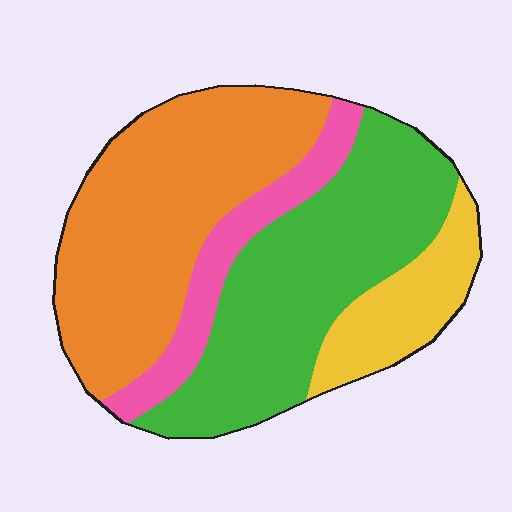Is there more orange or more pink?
Orange.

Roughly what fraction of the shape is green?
Green covers around 35% of the shape.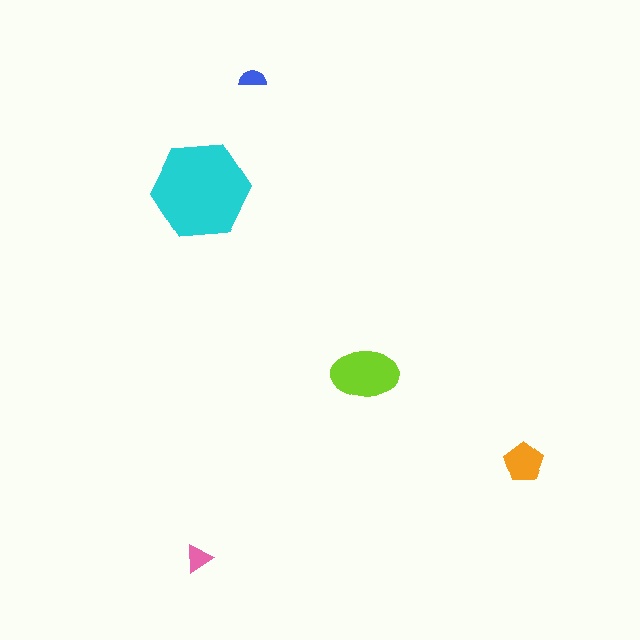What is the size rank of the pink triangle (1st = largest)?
4th.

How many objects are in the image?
There are 5 objects in the image.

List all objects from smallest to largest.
The blue semicircle, the pink triangle, the orange pentagon, the lime ellipse, the cyan hexagon.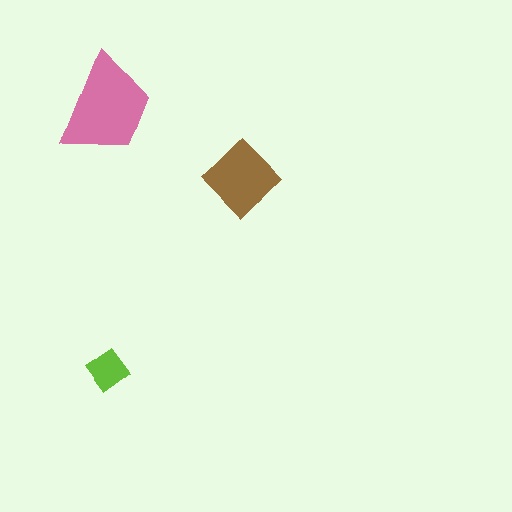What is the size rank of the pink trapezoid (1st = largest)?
1st.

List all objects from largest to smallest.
The pink trapezoid, the brown diamond, the lime diamond.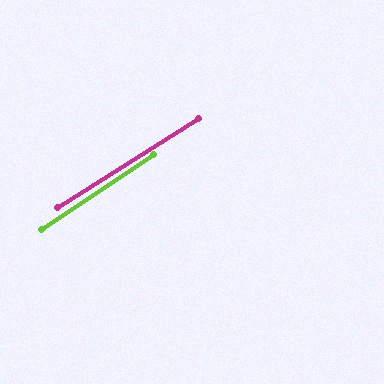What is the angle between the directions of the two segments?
Approximately 2 degrees.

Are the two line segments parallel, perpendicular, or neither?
Parallel — their directions differ by only 1.9°.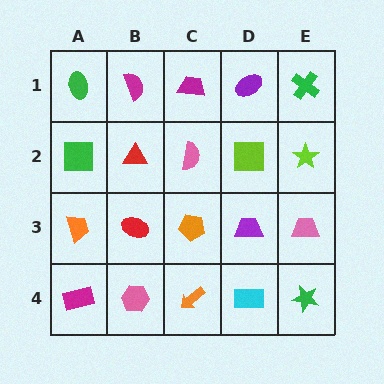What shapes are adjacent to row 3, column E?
A lime star (row 2, column E), a green star (row 4, column E), a purple trapezoid (row 3, column D).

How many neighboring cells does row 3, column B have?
4.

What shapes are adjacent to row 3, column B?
A red triangle (row 2, column B), a pink hexagon (row 4, column B), an orange trapezoid (row 3, column A), an orange pentagon (row 3, column C).